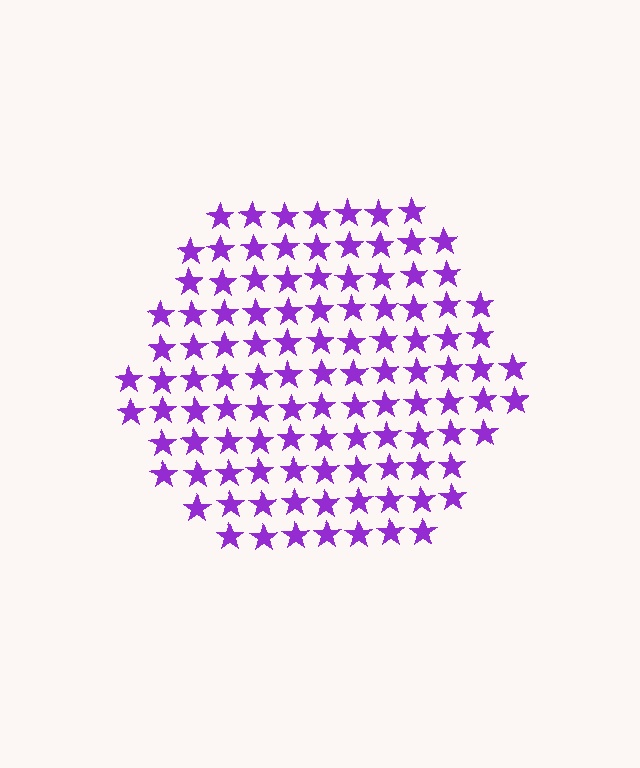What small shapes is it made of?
It is made of small stars.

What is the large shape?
The large shape is a hexagon.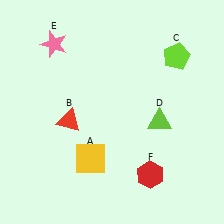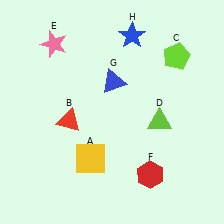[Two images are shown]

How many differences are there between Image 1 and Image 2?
There are 2 differences between the two images.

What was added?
A blue triangle (G), a blue star (H) were added in Image 2.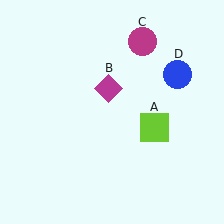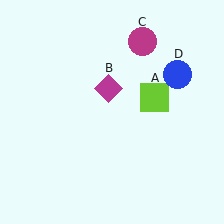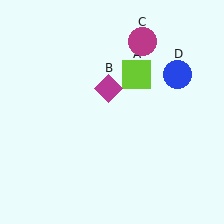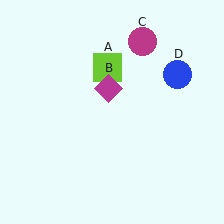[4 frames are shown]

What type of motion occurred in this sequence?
The lime square (object A) rotated counterclockwise around the center of the scene.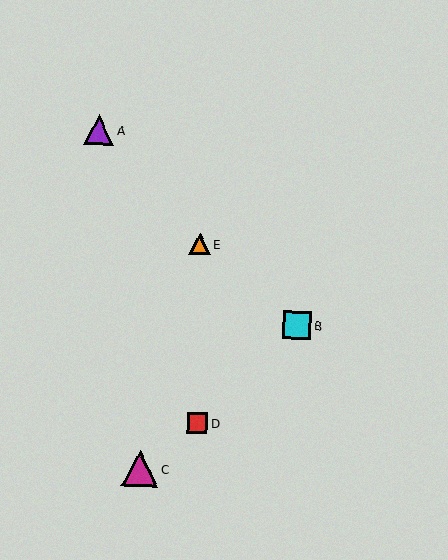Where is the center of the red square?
The center of the red square is at (197, 423).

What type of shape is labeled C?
Shape C is a magenta triangle.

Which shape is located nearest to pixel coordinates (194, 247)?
The orange triangle (labeled E) at (200, 244) is nearest to that location.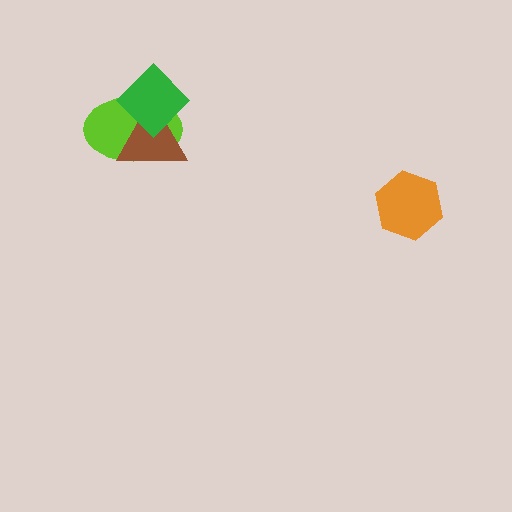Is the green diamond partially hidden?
No, no other shape covers it.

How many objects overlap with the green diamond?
2 objects overlap with the green diamond.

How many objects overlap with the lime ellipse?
2 objects overlap with the lime ellipse.